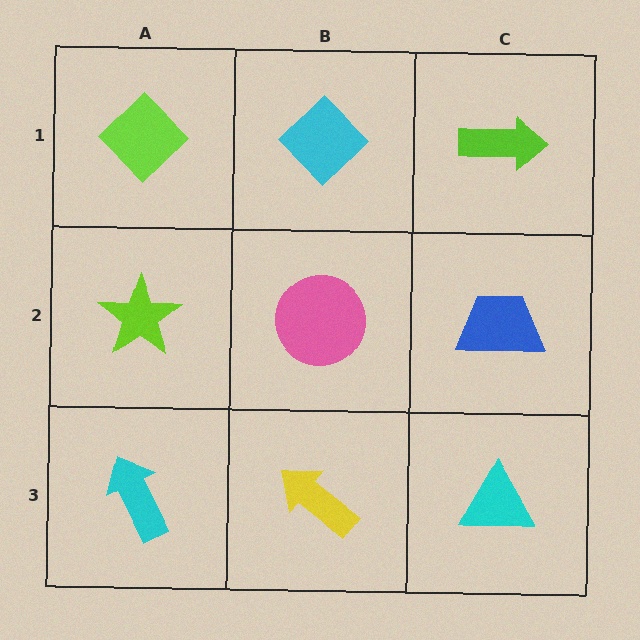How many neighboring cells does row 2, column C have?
3.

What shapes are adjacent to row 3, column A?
A lime star (row 2, column A), a yellow arrow (row 3, column B).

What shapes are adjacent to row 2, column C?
A lime arrow (row 1, column C), a cyan triangle (row 3, column C), a pink circle (row 2, column B).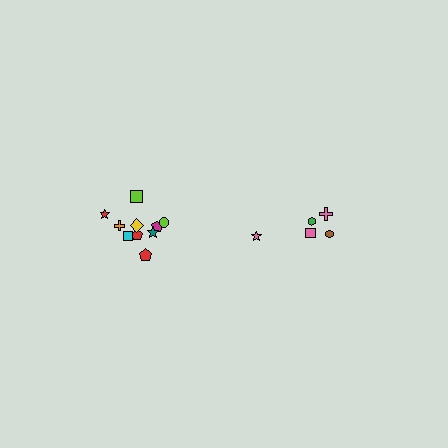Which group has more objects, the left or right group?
The left group.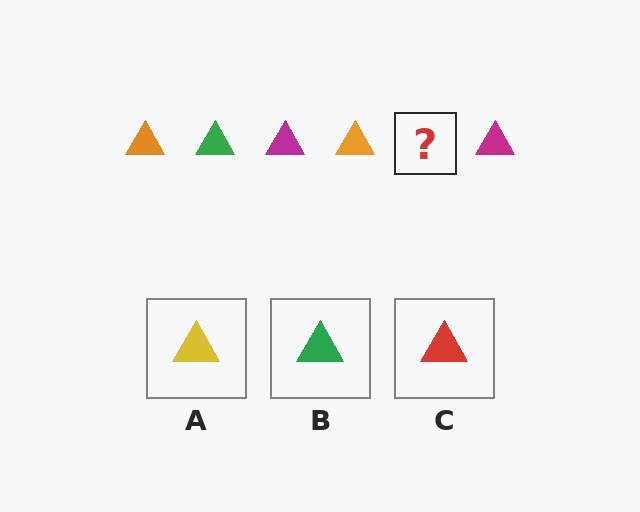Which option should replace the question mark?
Option B.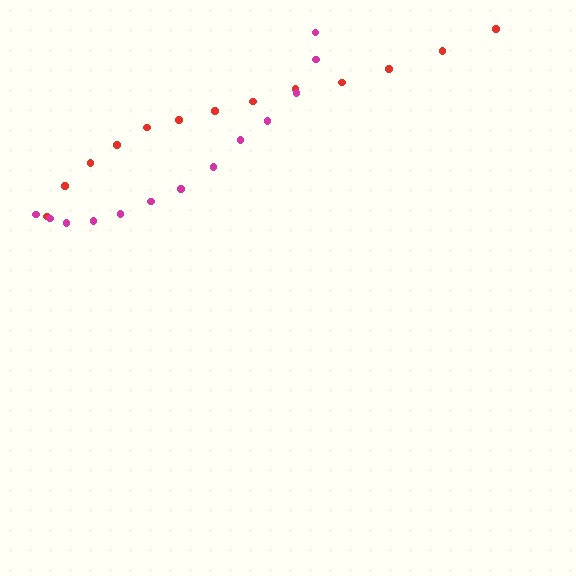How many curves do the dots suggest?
There are 2 distinct paths.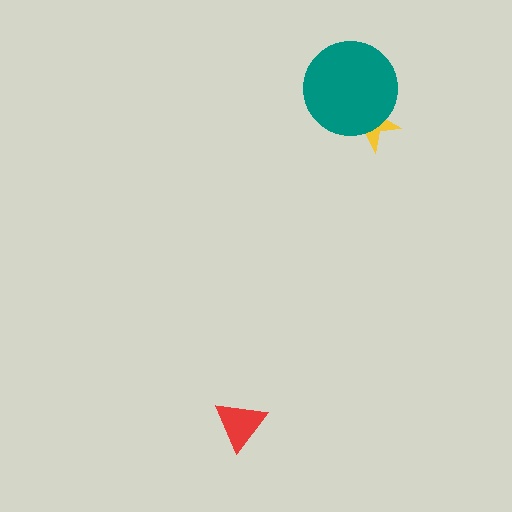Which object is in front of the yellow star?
The teal circle is in front of the yellow star.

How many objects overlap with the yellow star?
1 object overlaps with the yellow star.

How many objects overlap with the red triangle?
0 objects overlap with the red triangle.